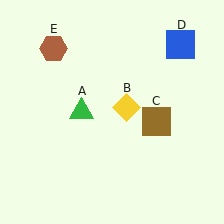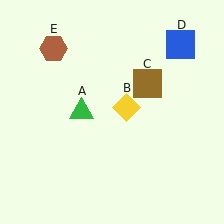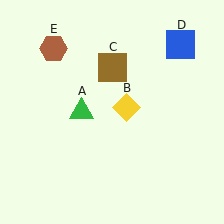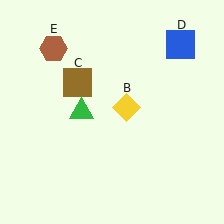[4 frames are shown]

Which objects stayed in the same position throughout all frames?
Green triangle (object A) and yellow diamond (object B) and blue square (object D) and brown hexagon (object E) remained stationary.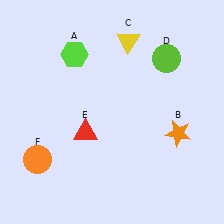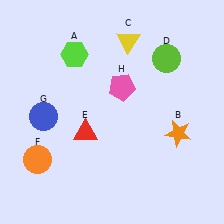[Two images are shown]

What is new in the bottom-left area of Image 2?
A blue circle (G) was added in the bottom-left area of Image 2.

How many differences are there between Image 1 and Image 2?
There are 2 differences between the two images.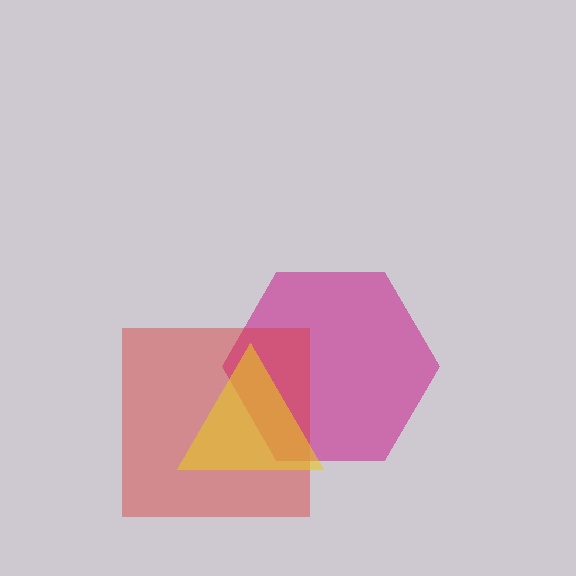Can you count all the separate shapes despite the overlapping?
Yes, there are 3 separate shapes.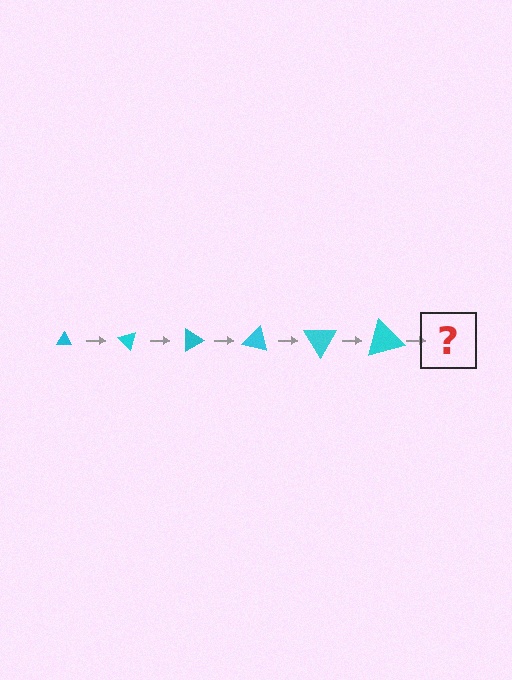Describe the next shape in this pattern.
It should be a triangle, larger than the previous one and rotated 270 degrees from the start.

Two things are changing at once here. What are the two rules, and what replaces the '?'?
The two rules are that the triangle grows larger each step and it rotates 45 degrees each step. The '?' should be a triangle, larger than the previous one and rotated 270 degrees from the start.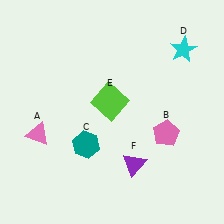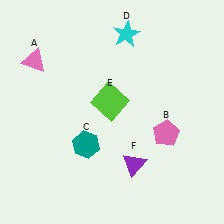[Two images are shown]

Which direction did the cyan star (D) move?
The cyan star (D) moved left.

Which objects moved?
The objects that moved are: the pink triangle (A), the cyan star (D).